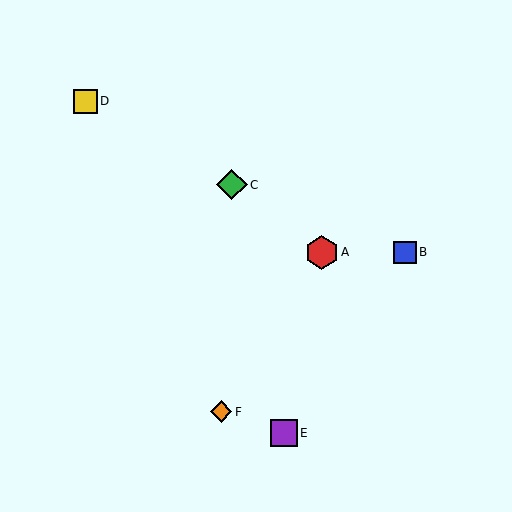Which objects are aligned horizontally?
Objects A, B are aligned horizontally.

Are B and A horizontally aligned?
Yes, both are at y≈253.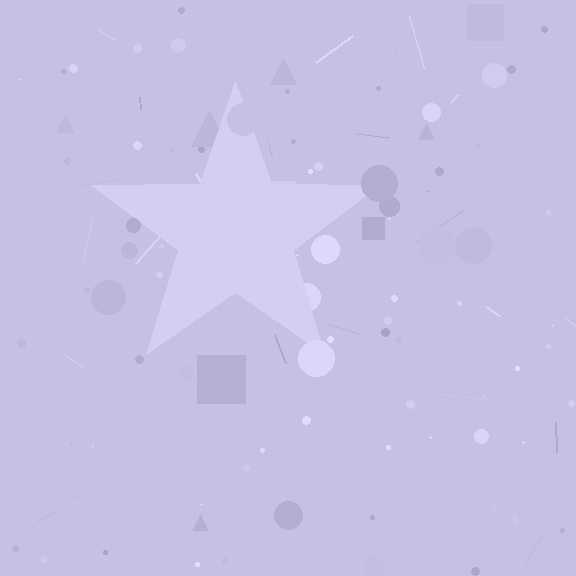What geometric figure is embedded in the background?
A star is embedded in the background.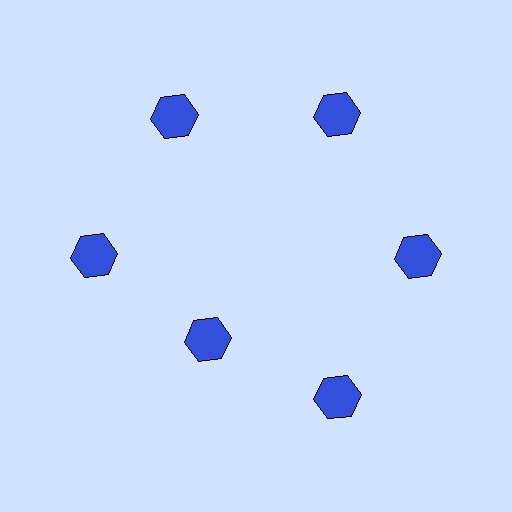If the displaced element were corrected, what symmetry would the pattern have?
It would have 6-fold rotational symmetry — the pattern would map onto itself every 60 degrees.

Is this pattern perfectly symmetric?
No. The 6 blue hexagons are arranged in a ring, but one element near the 7 o'clock position is pulled inward toward the center, breaking the 6-fold rotational symmetry.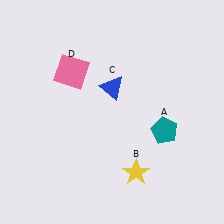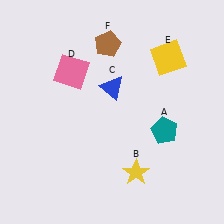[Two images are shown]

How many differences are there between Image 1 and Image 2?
There are 2 differences between the two images.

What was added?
A yellow square (E), a brown pentagon (F) were added in Image 2.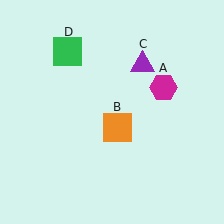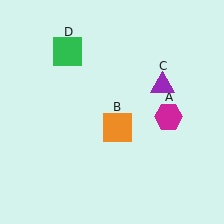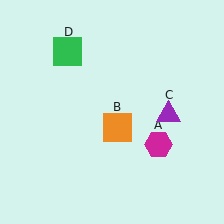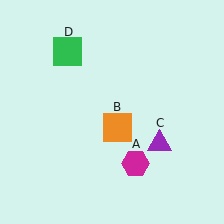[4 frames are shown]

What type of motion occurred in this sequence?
The magenta hexagon (object A), purple triangle (object C) rotated clockwise around the center of the scene.